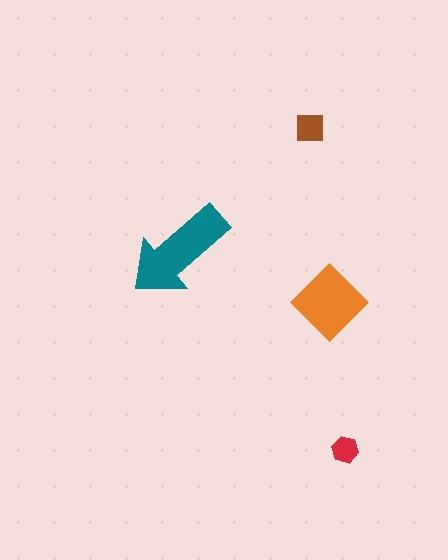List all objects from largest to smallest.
The teal arrow, the orange diamond, the brown square, the red hexagon.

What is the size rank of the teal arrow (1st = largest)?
1st.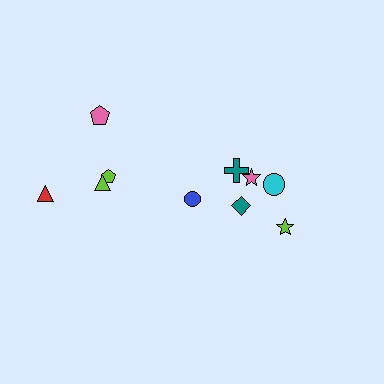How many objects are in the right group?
There are 6 objects.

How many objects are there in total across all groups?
There are 10 objects.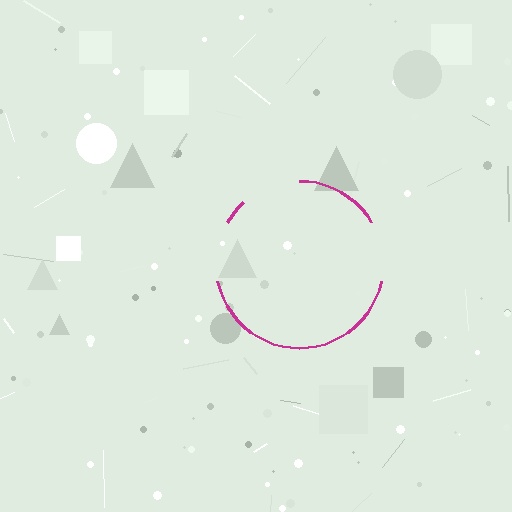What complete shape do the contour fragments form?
The contour fragments form a circle.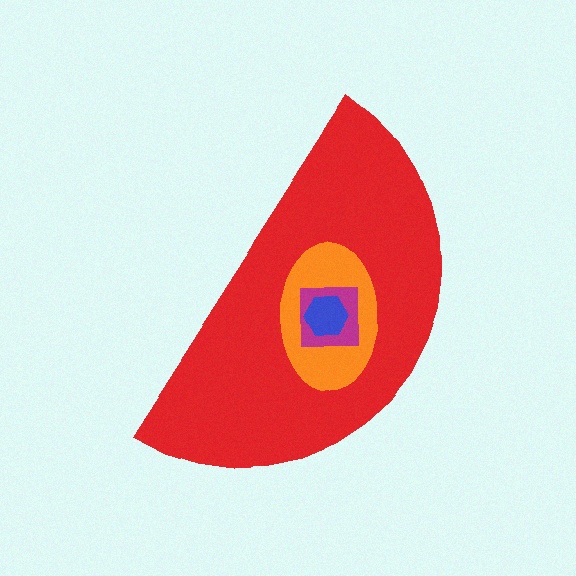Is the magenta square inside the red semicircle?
Yes.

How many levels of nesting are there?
4.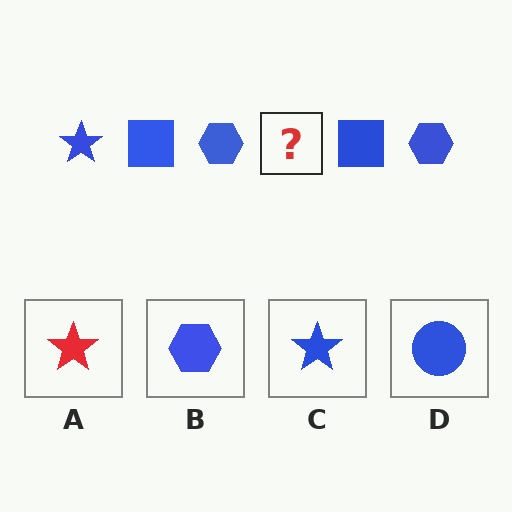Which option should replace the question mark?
Option C.